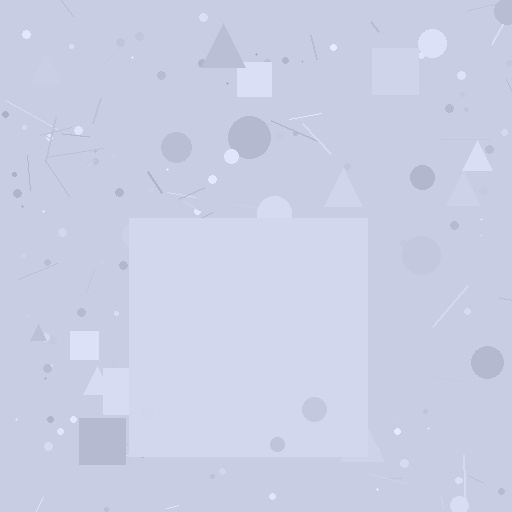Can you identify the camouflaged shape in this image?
The camouflaged shape is a square.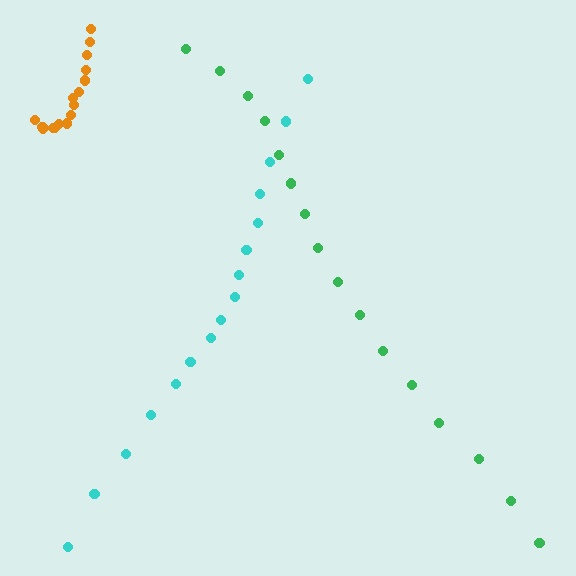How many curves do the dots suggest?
There are 3 distinct paths.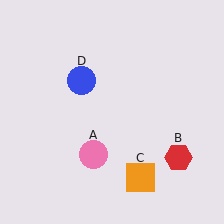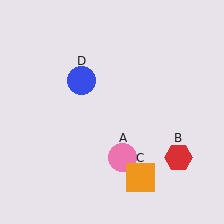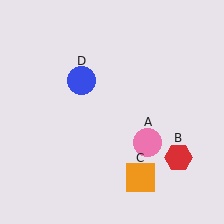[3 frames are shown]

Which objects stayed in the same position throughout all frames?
Red hexagon (object B) and orange square (object C) and blue circle (object D) remained stationary.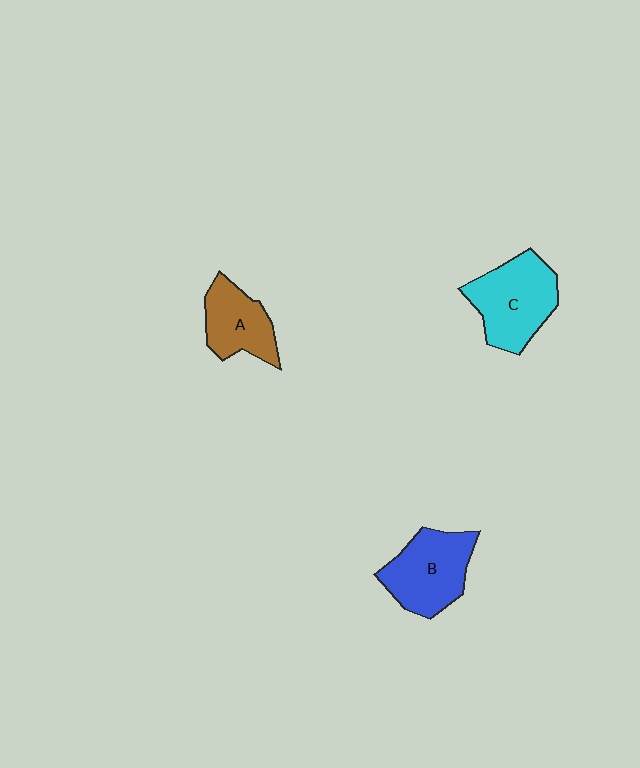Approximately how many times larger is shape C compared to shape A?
Approximately 1.4 times.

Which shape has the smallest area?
Shape A (brown).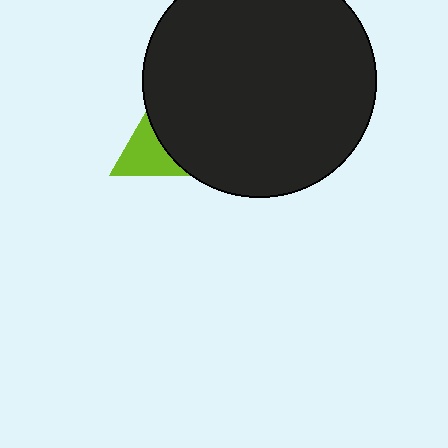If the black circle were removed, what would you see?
You would see the complete lime triangle.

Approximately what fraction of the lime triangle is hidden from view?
Roughly 66% of the lime triangle is hidden behind the black circle.